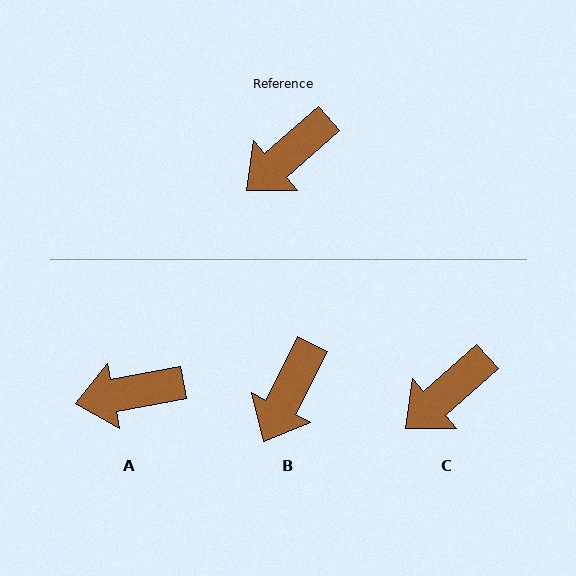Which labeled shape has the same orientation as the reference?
C.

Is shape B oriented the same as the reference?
No, it is off by about 22 degrees.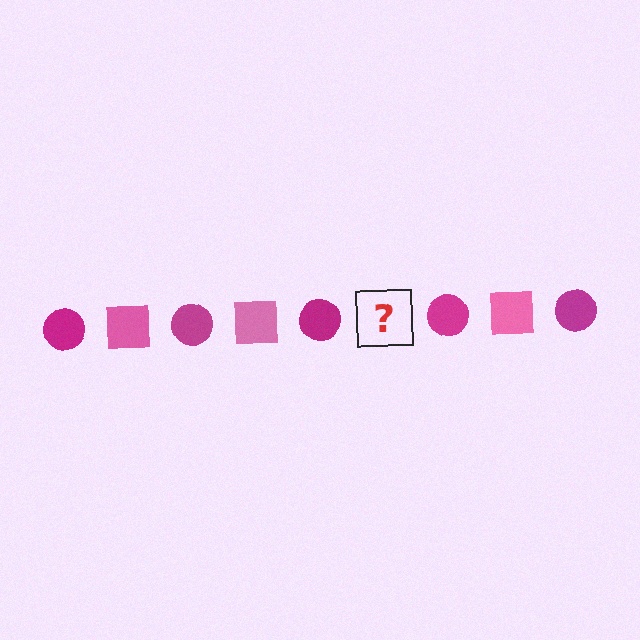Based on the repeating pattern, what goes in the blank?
The blank should be a pink square.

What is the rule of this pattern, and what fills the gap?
The rule is that the pattern alternates between magenta circle and pink square. The gap should be filled with a pink square.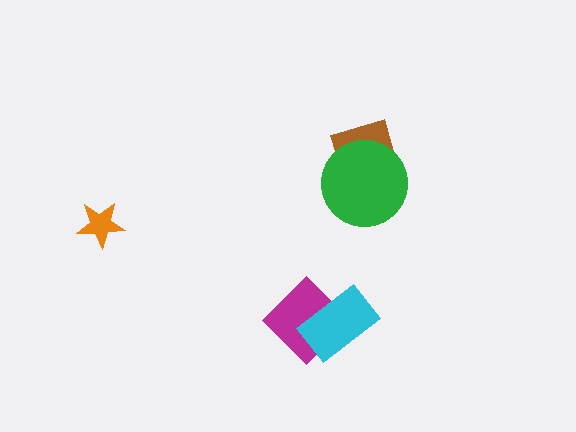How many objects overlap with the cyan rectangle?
1 object overlaps with the cyan rectangle.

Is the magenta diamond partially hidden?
Yes, it is partially covered by another shape.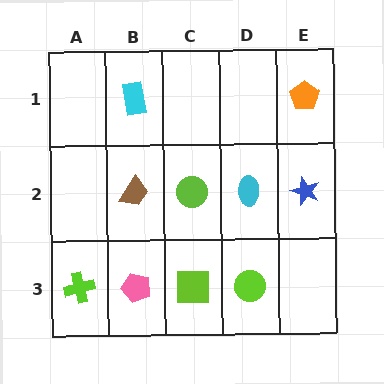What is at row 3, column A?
A lime cross.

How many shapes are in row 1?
2 shapes.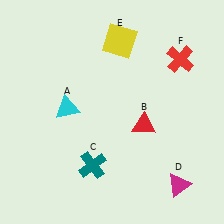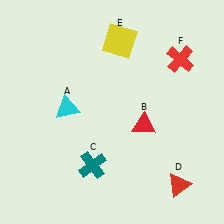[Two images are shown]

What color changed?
The triangle (D) changed from magenta in Image 1 to red in Image 2.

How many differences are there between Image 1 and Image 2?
There is 1 difference between the two images.